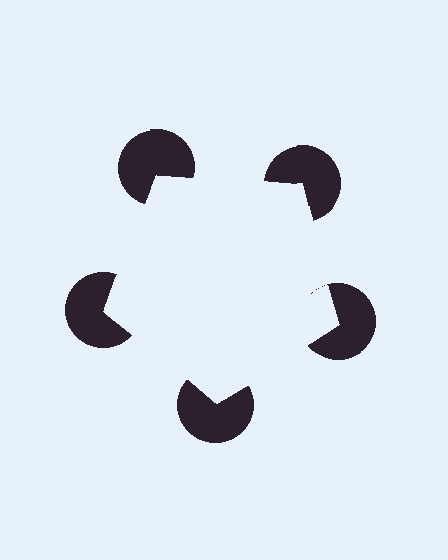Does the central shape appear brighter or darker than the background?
It typically appears slightly brighter than the background, even though no actual brightness change is drawn.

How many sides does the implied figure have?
5 sides.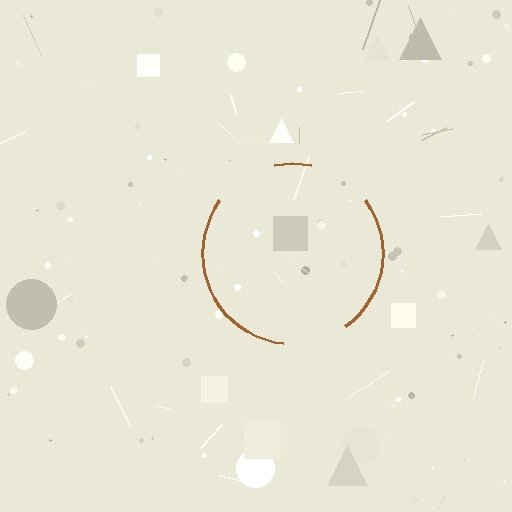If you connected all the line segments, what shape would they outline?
They would outline a circle.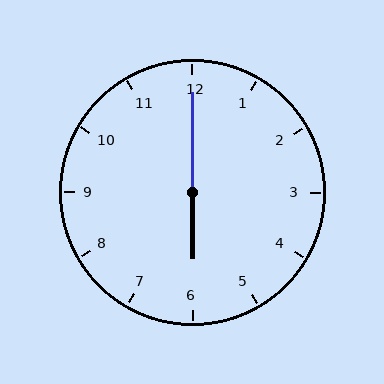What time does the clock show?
6:00.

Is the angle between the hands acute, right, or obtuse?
It is obtuse.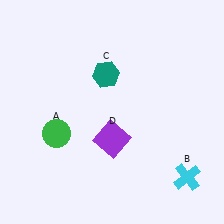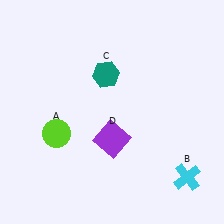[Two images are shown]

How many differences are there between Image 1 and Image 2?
There is 1 difference between the two images.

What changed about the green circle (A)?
In Image 1, A is green. In Image 2, it changed to lime.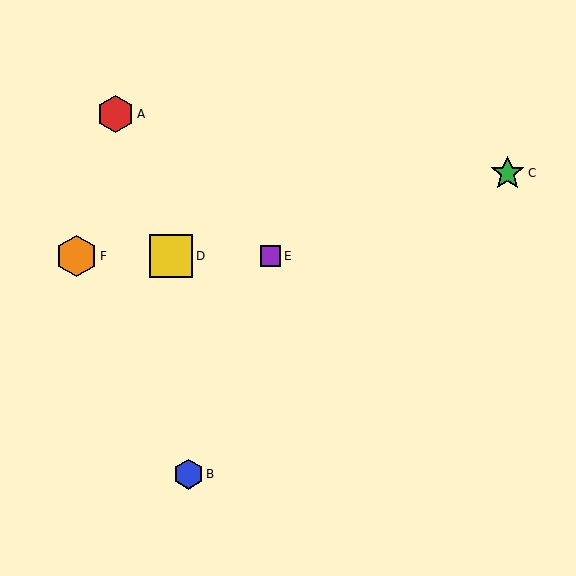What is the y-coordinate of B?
Object B is at y≈474.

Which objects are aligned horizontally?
Objects D, E, F are aligned horizontally.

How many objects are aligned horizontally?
3 objects (D, E, F) are aligned horizontally.